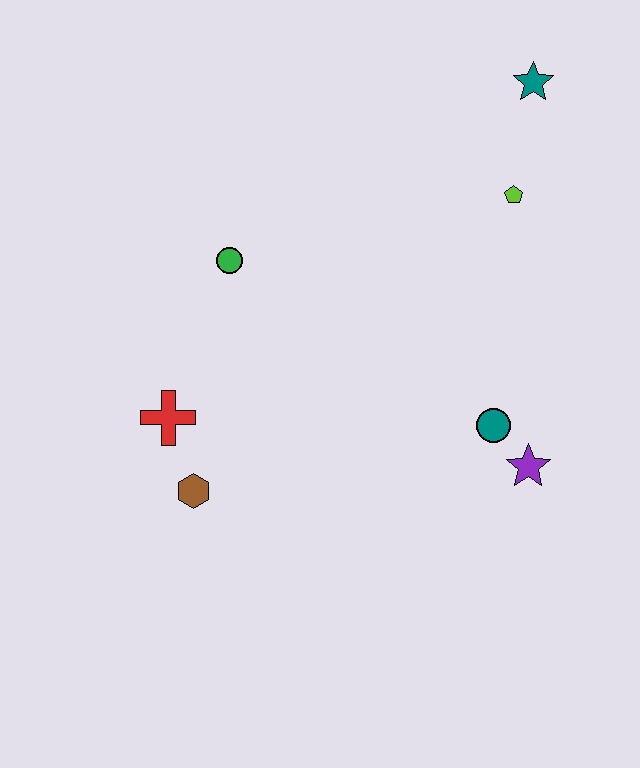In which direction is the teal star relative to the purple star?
The teal star is above the purple star.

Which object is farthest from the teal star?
The brown hexagon is farthest from the teal star.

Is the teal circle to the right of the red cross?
Yes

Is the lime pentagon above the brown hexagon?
Yes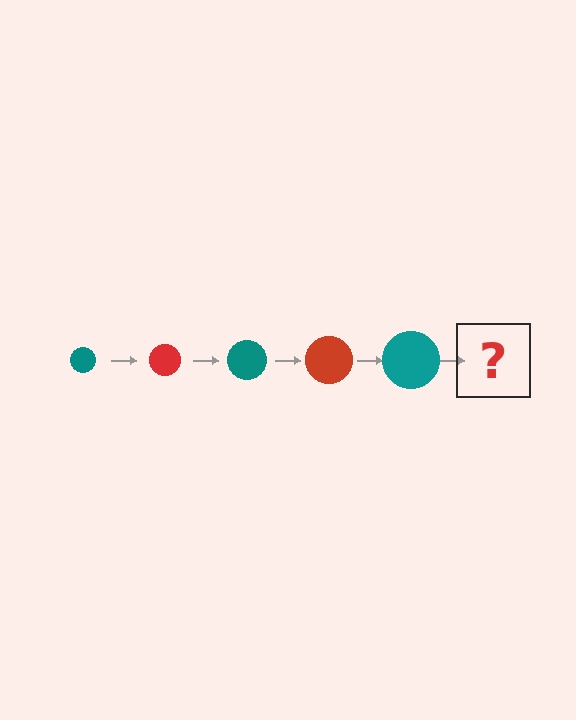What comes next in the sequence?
The next element should be a red circle, larger than the previous one.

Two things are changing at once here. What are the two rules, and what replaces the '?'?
The two rules are that the circle grows larger each step and the color cycles through teal and red. The '?' should be a red circle, larger than the previous one.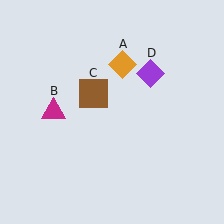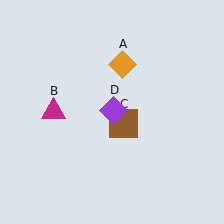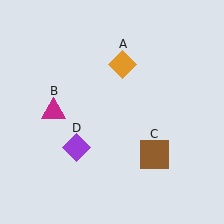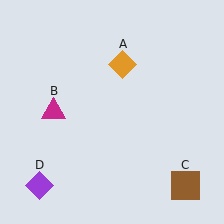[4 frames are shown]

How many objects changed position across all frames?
2 objects changed position: brown square (object C), purple diamond (object D).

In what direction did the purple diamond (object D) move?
The purple diamond (object D) moved down and to the left.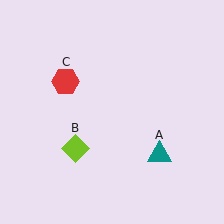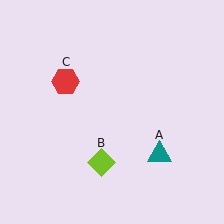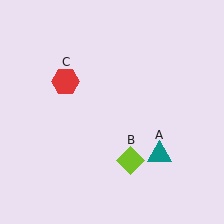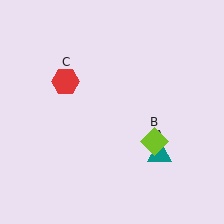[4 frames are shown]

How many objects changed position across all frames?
1 object changed position: lime diamond (object B).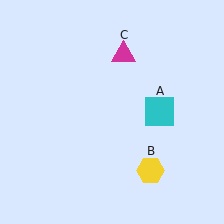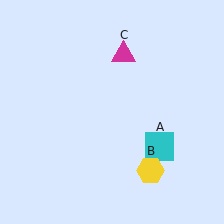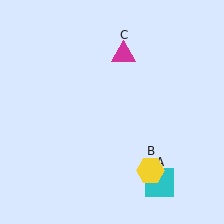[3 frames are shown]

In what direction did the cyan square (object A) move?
The cyan square (object A) moved down.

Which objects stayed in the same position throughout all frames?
Yellow hexagon (object B) and magenta triangle (object C) remained stationary.